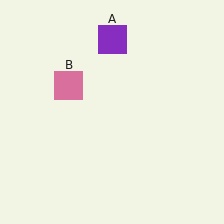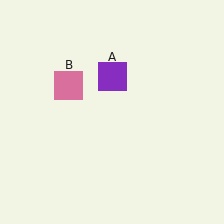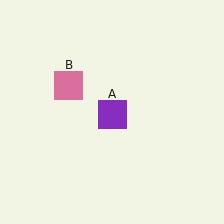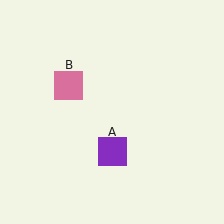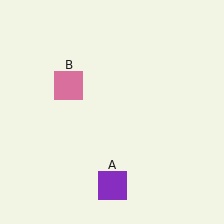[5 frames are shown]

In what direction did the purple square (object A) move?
The purple square (object A) moved down.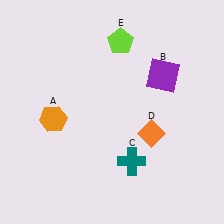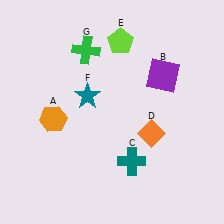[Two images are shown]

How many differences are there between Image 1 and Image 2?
There are 2 differences between the two images.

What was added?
A teal star (F), a green cross (G) were added in Image 2.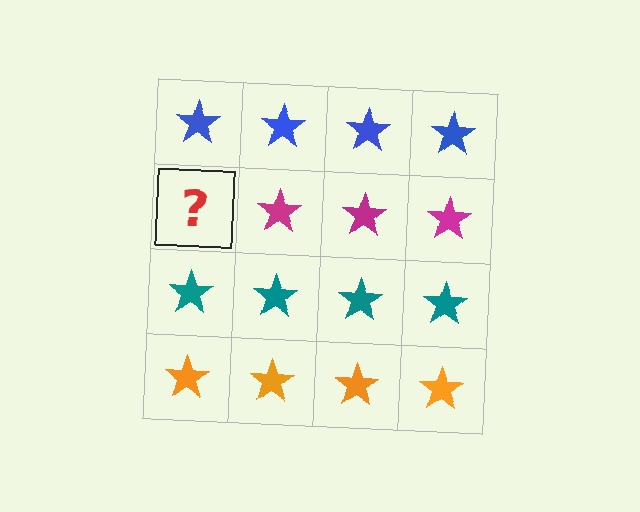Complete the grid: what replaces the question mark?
The question mark should be replaced with a magenta star.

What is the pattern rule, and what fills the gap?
The rule is that each row has a consistent color. The gap should be filled with a magenta star.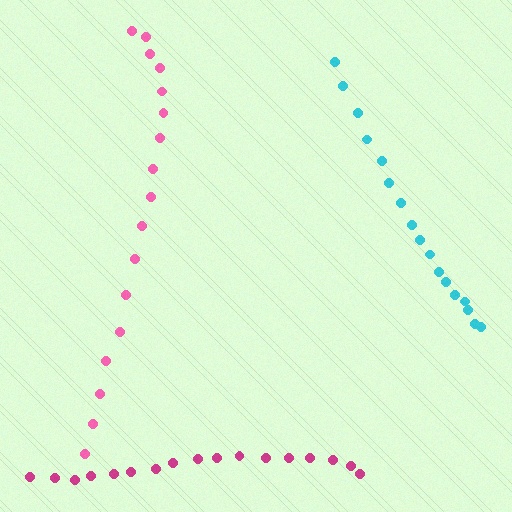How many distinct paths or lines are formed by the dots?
There are 3 distinct paths.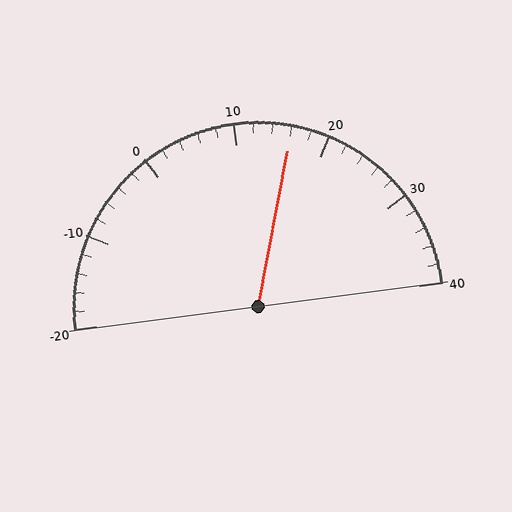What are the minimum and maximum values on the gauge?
The gauge ranges from -20 to 40.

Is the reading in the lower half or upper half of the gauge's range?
The reading is in the upper half of the range (-20 to 40).